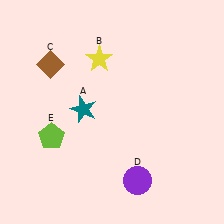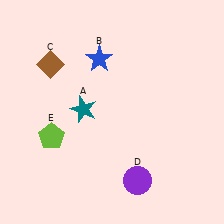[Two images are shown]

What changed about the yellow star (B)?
In Image 1, B is yellow. In Image 2, it changed to blue.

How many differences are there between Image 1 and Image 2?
There is 1 difference between the two images.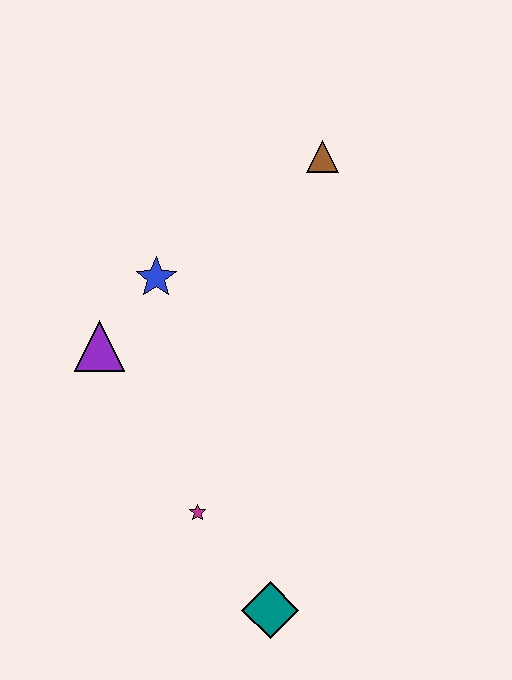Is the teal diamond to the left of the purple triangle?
No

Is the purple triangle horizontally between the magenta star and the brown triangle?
No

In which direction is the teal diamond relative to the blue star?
The teal diamond is below the blue star.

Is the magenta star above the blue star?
No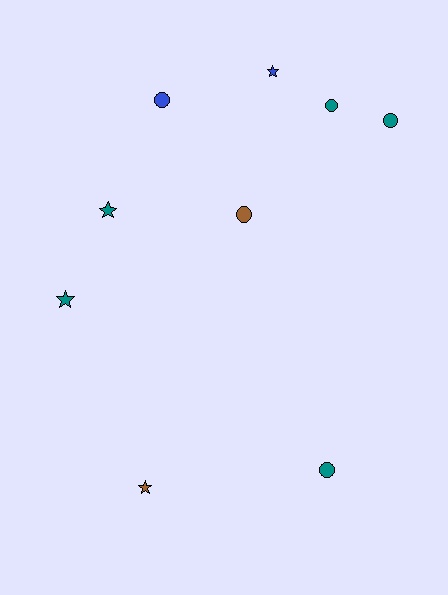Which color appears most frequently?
Teal, with 5 objects.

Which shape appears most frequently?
Circle, with 5 objects.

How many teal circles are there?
There are 3 teal circles.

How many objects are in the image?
There are 9 objects.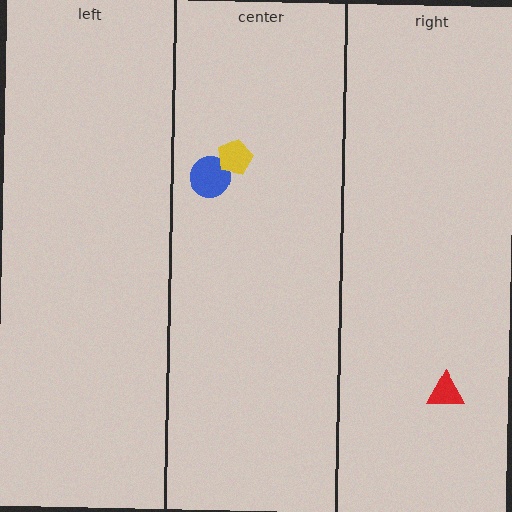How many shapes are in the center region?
2.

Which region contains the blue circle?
The center region.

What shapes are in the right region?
The red triangle.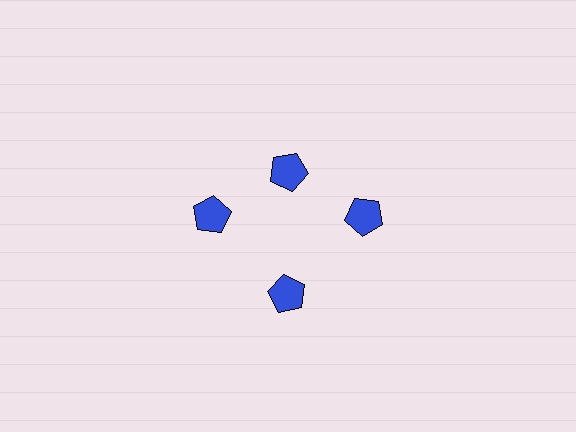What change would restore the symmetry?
The symmetry would be restored by moving it outward, back onto the ring so that all 4 pentagons sit at equal angles and equal distance from the center.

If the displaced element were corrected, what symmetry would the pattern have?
It would have 4-fold rotational symmetry — the pattern would map onto itself every 90 degrees.